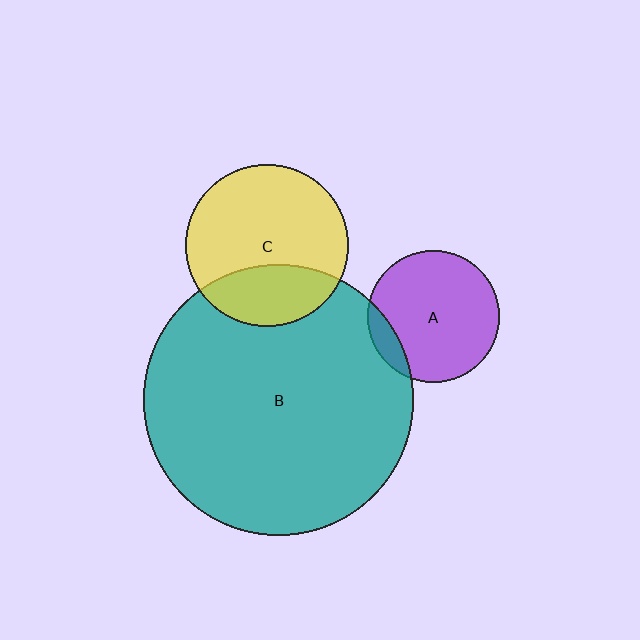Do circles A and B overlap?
Yes.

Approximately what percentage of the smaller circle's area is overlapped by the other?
Approximately 10%.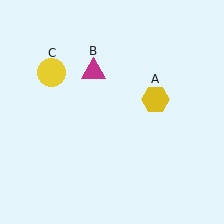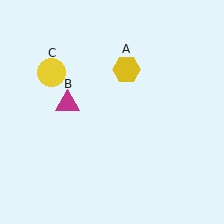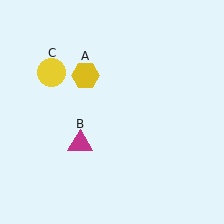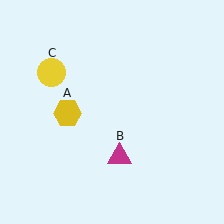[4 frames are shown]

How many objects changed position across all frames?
2 objects changed position: yellow hexagon (object A), magenta triangle (object B).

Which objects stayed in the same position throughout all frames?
Yellow circle (object C) remained stationary.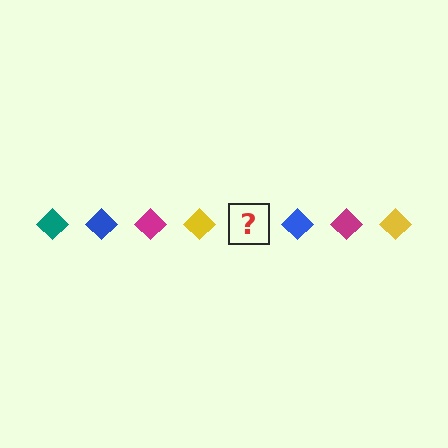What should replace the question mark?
The question mark should be replaced with a teal diamond.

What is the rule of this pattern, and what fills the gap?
The rule is that the pattern cycles through teal, blue, magenta, yellow diamonds. The gap should be filled with a teal diamond.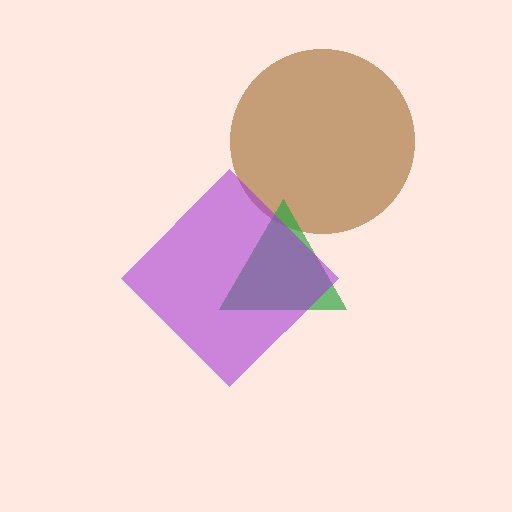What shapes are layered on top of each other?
The layered shapes are: a brown circle, a green triangle, a purple diamond.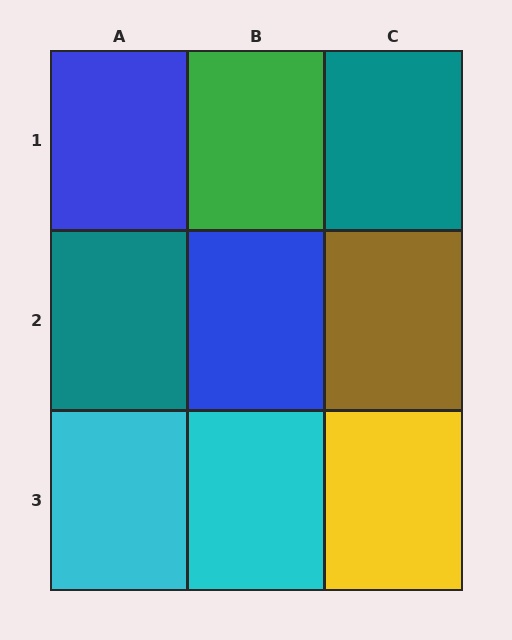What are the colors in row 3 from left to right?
Cyan, cyan, yellow.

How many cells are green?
1 cell is green.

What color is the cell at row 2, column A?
Teal.